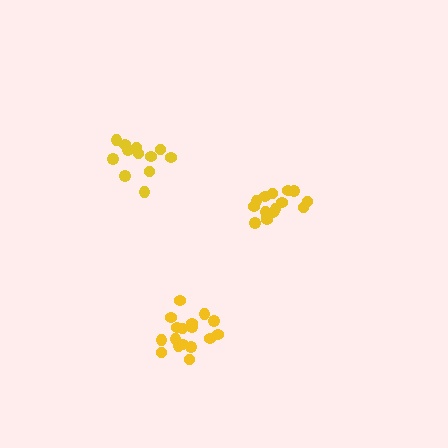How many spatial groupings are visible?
There are 3 spatial groupings.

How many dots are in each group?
Group 1: 17 dots, Group 2: 12 dots, Group 3: 15 dots (44 total).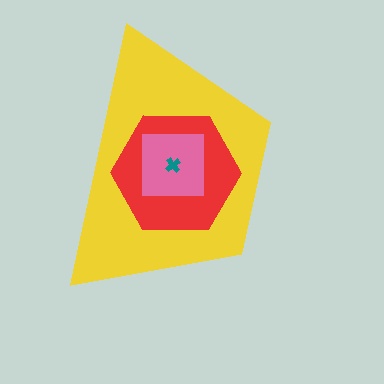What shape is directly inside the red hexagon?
The pink square.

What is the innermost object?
The teal cross.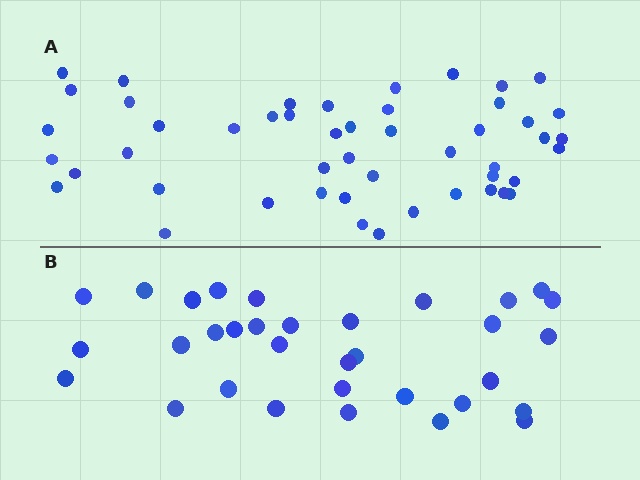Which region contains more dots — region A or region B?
Region A (the top region) has more dots.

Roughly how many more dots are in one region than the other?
Region A has approximately 15 more dots than region B.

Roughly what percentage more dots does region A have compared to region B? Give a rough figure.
About 50% more.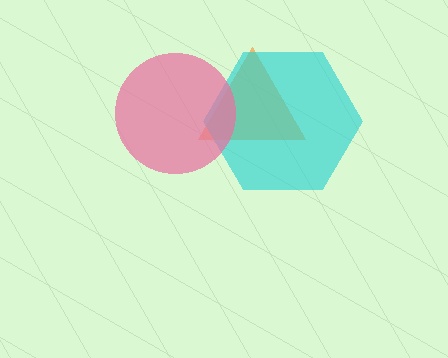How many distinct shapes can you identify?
There are 3 distinct shapes: an orange triangle, a cyan hexagon, a pink circle.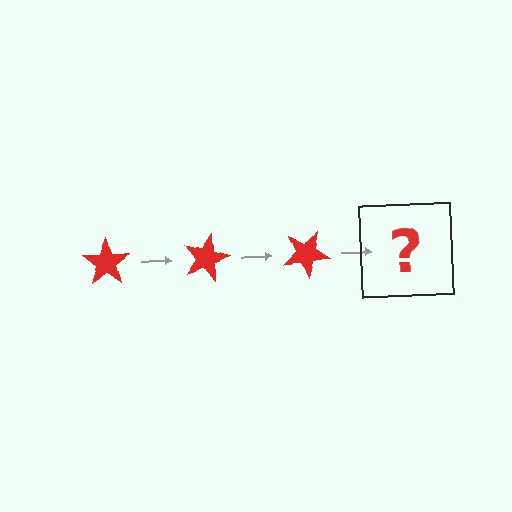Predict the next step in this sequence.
The next step is a red star rotated 45 degrees.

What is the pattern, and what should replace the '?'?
The pattern is that the star rotates 15 degrees each step. The '?' should be a red star rotated 45 degrees.